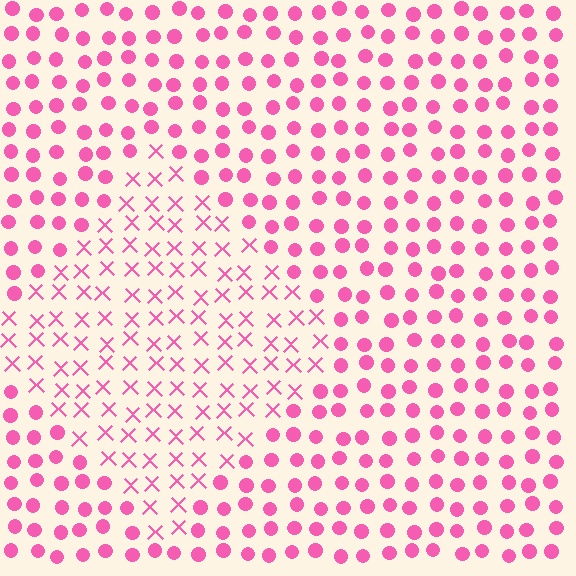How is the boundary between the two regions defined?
The boundary is defined by a change in element shape: X marks inside vs. circles outside. All elements share the same color and spacing.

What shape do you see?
I see a diamond.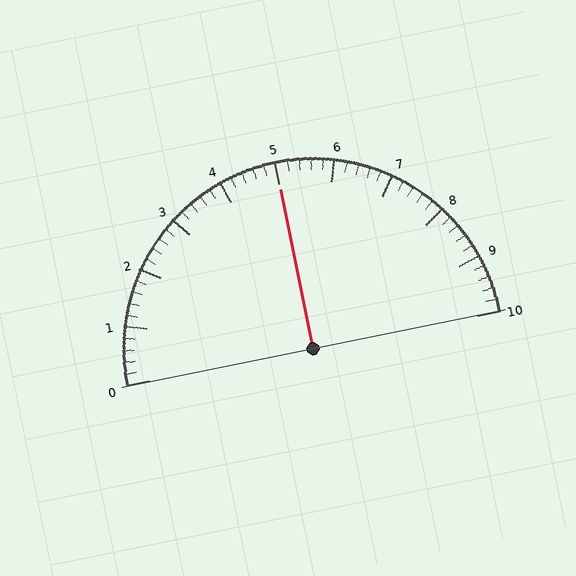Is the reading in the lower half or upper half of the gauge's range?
The reading is in the upper half of the range (0 to 10).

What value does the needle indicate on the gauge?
The needle indicates approximately 5.0.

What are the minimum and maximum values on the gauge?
The gauge ranges from 0 to 10.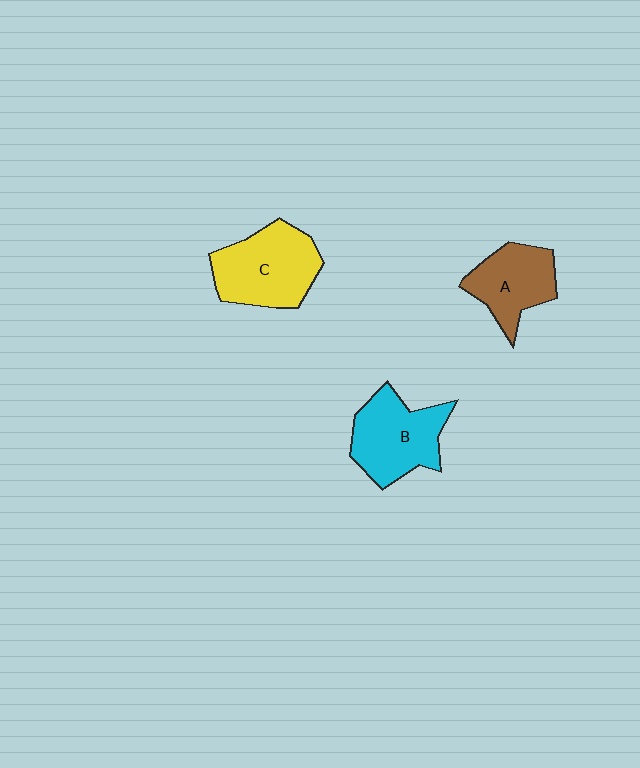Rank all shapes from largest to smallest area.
From largest to smallest: C (yellow), B (cyan), A (brown).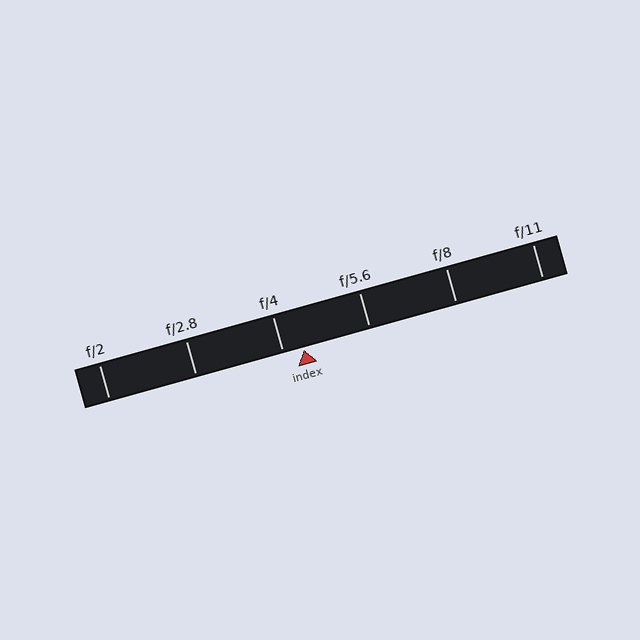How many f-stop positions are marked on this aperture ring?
There are 6 f-stop positions marked.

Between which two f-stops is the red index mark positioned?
The index mark is between f/4 and f/5.6.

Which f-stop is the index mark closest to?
The index mark is closest to f/4.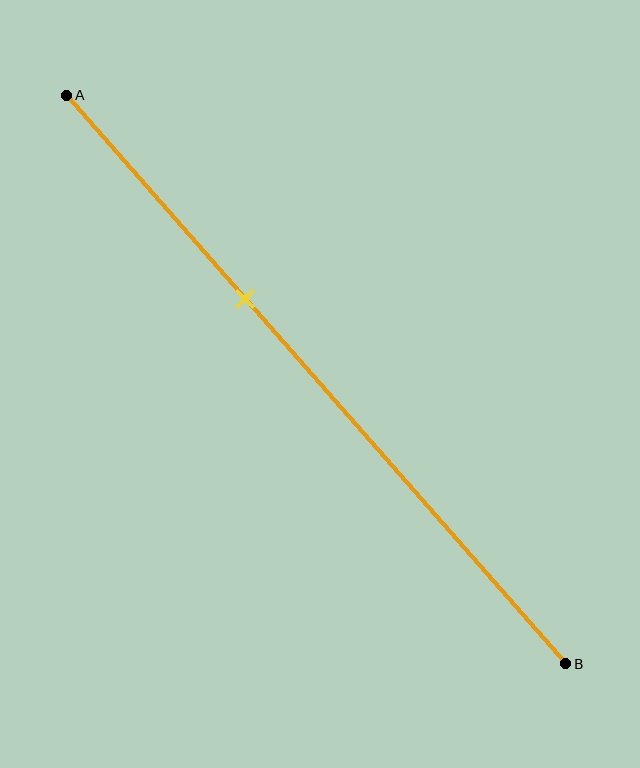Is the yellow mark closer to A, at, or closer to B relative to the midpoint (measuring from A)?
The yellow mark is closer to point A than the midpoint of segment AB.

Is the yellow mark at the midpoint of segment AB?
No, the mark is at about 35% from A, not at the 50% midpoint.